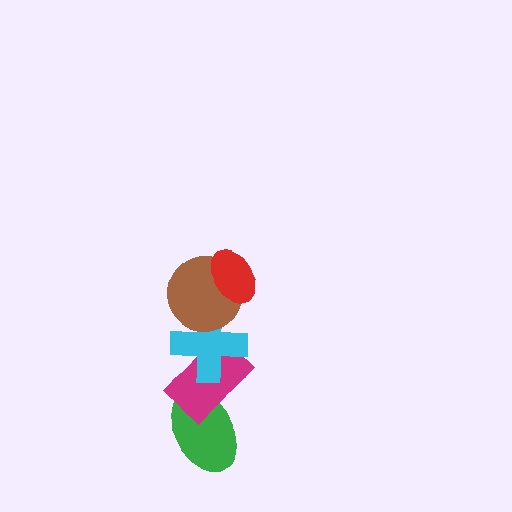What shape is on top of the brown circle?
The red ellipse is on top of the brown circle.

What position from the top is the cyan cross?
The cyan cross is 3rd from the top.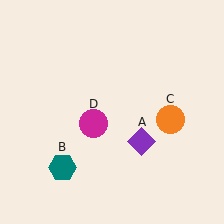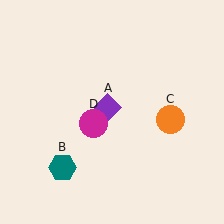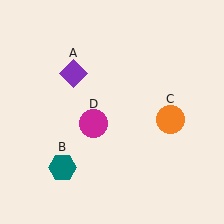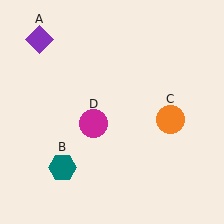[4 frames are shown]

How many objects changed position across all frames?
1 object changed position: purple diamond (object A).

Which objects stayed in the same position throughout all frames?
Teal hexagon (object B) and orange circle (object C) and magenta circle (object D) remained stationary.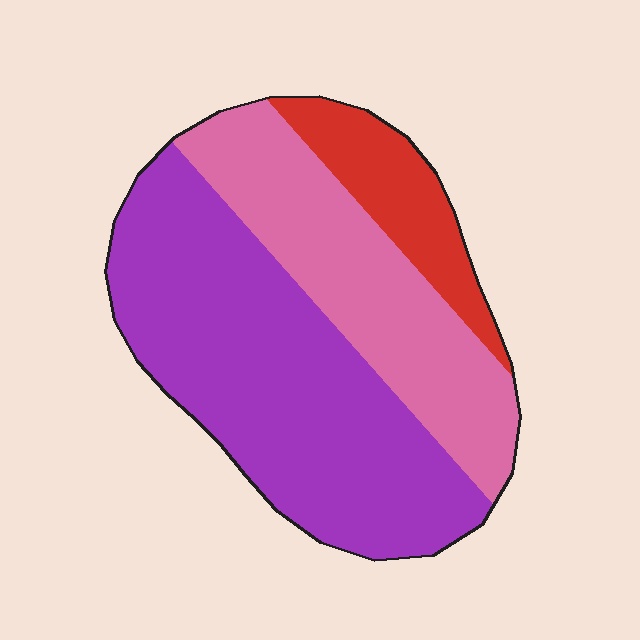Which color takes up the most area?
Purple, at roughly 55%.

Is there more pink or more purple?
Purple.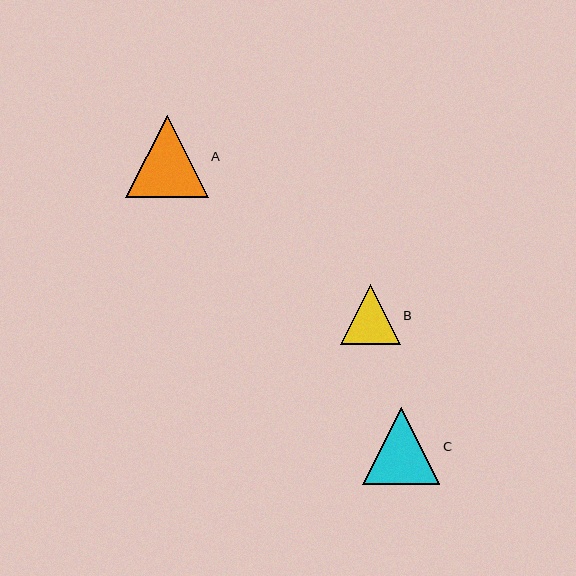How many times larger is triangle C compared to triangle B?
Triangle C is approximately 1.3 times the size of triangle B.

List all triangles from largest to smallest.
From largest to smallest: A, C, B.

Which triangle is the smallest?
Triangle B is the smallest with a size of approximately 60 pixels.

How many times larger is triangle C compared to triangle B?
Triangle C is approximately 1.3 times the size of triangle B.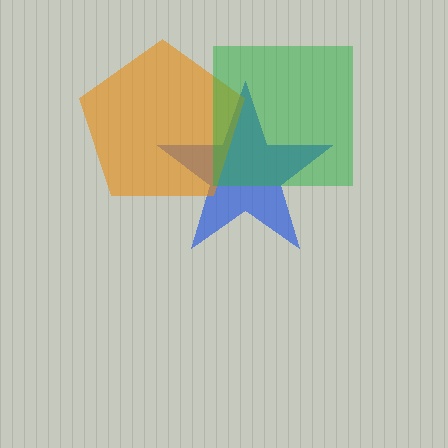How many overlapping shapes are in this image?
There are 3 overlapping shapes in the image.